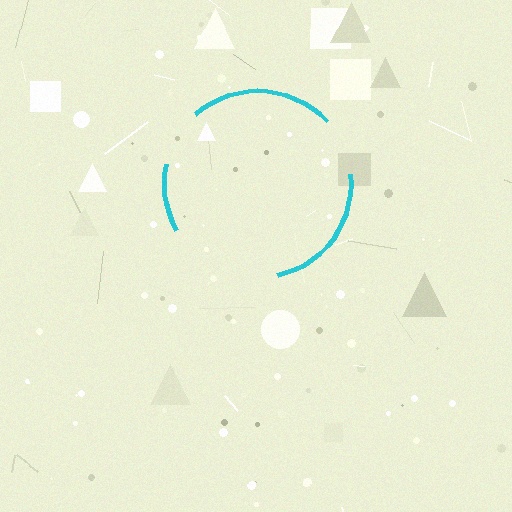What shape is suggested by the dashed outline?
The dashed outline suggests a circle.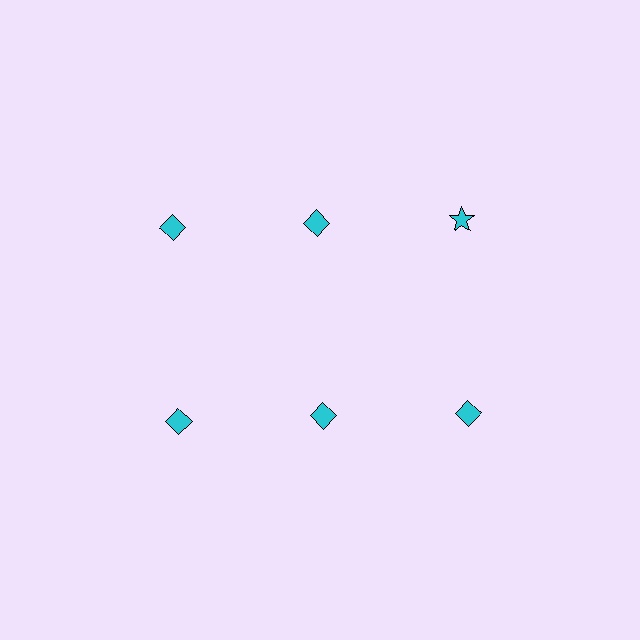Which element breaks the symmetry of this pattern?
The cyan star in the top row, center column breaks the symmetry. All other shapes are cyan diamonds.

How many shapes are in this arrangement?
There are 6 shapes arranged in a grid pattern.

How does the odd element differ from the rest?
It has a different shape: star instead of diamond.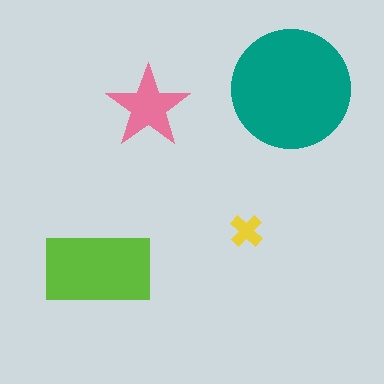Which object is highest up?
The teal circle is topmost.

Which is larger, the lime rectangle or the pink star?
The lime rectangle.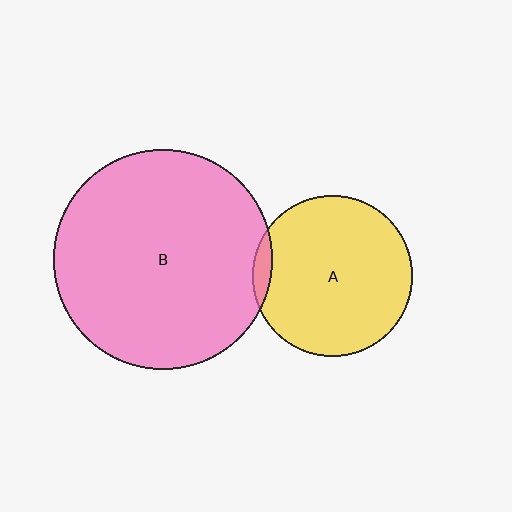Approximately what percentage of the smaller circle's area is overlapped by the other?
Approximately 5%.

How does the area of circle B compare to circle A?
Approximately 1.9 times.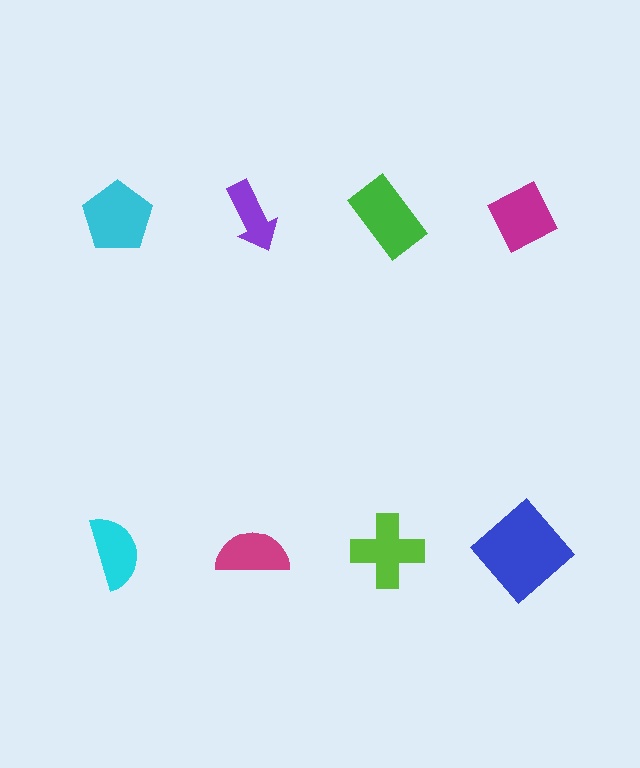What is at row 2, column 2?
A magenta semicircle.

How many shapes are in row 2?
4 shapes.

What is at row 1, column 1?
A cyan pentagon.